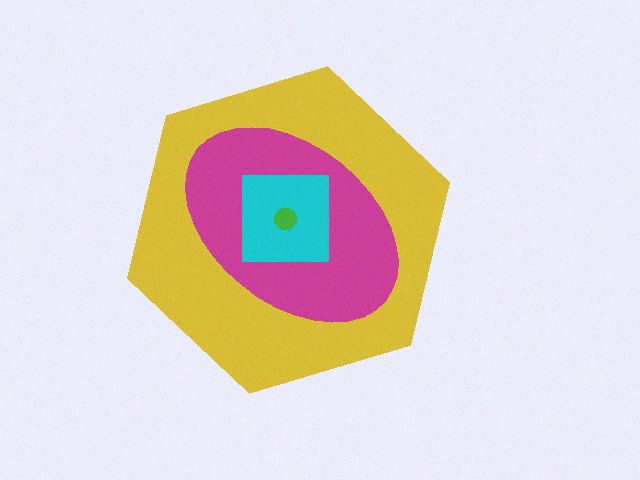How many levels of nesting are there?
4.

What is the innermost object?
The green circle.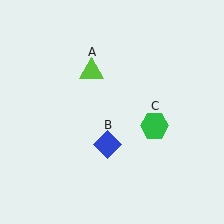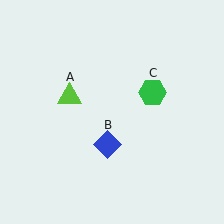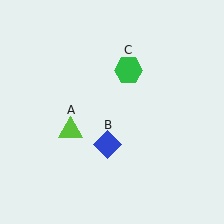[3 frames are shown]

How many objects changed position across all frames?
2 objects changed position: lime triangle (object A), green hexagon (object C).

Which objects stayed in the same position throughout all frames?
Blue diamond (object B) remained stationary.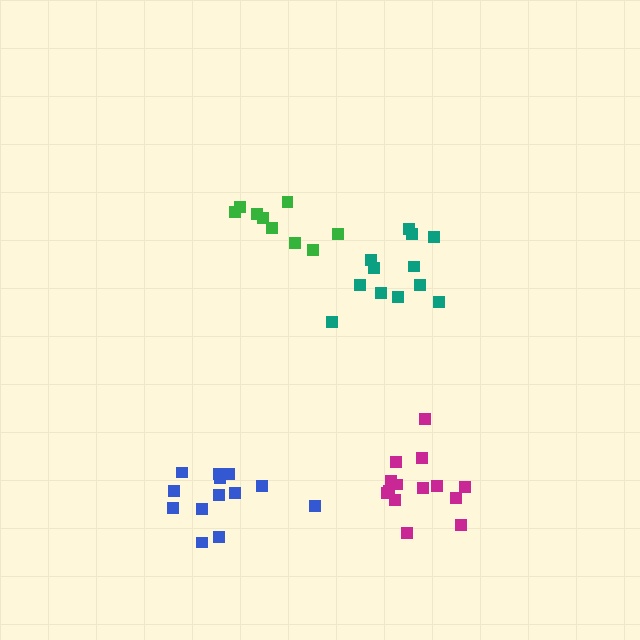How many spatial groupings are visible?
There are 4 spatial groupings.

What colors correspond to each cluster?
The clusters are colored: green, blue, teal, magenta.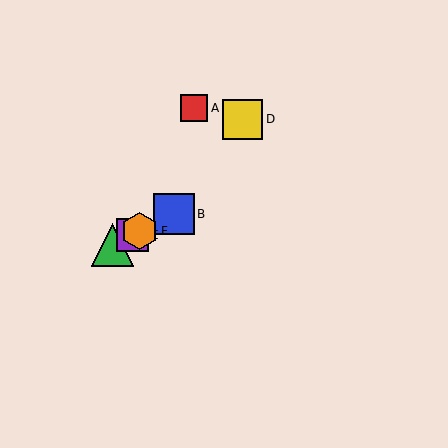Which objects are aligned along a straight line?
Objects B, C, E, F are aligned along a straight line.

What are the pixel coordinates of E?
Object E is at (132, 235).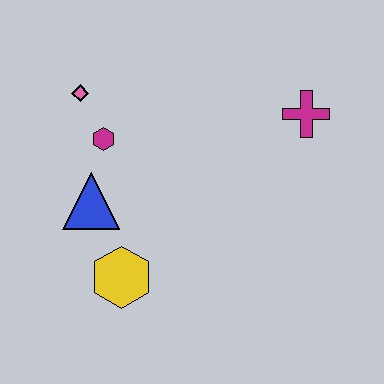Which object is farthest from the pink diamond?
The magenta cross is farthest from the pink diamond.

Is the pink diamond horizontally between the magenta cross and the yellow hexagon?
No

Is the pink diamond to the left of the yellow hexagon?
Yes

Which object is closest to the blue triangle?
The magenta hexagon is closest to the blue triangle.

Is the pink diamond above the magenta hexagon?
Yes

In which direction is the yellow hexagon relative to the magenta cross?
The yellow hexagon is to the left of the magenta cross.